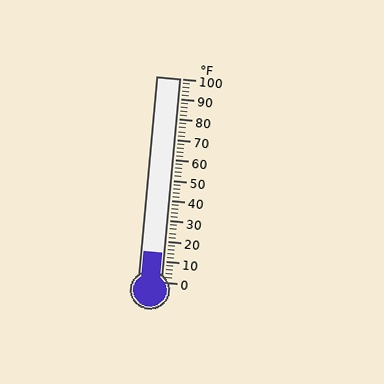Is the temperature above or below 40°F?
The temperature is below 40°F.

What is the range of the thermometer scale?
The thermometer scale ranges from 0°F to 100°F.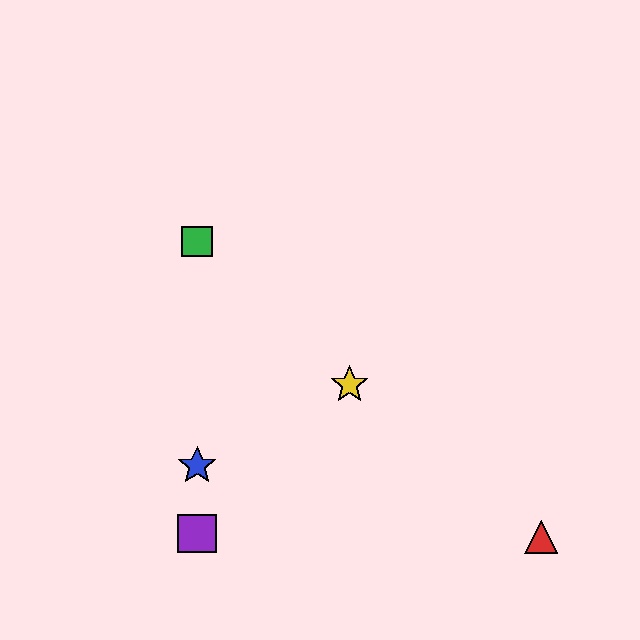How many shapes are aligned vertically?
3 shapes (the blue star, the green square, the purple square) are aligned vertically.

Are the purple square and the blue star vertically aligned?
Yes, both are at x≈197.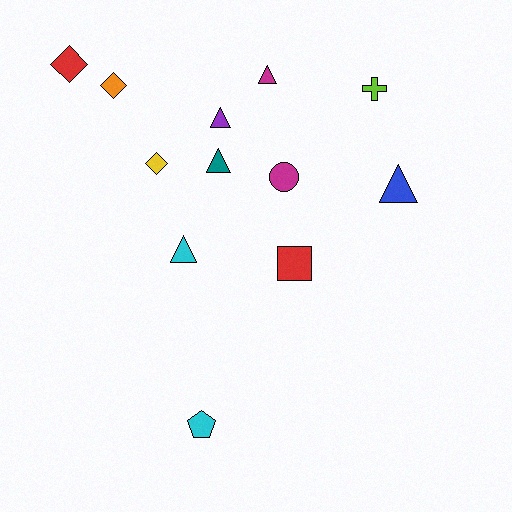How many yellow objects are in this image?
There is 1 yellow object.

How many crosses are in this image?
There is 1 cross.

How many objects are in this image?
There are 12 objects.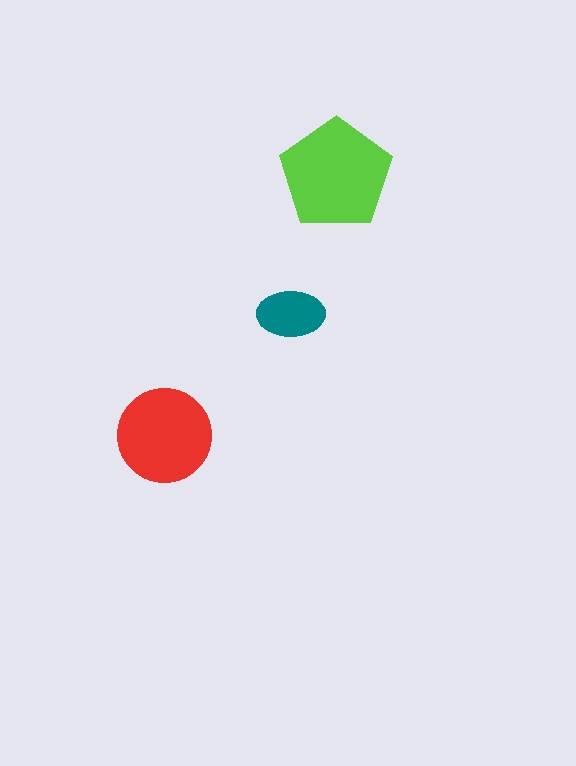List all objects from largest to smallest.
The lime pentagon, the red circle, the teal ellipse.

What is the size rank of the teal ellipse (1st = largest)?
3rd.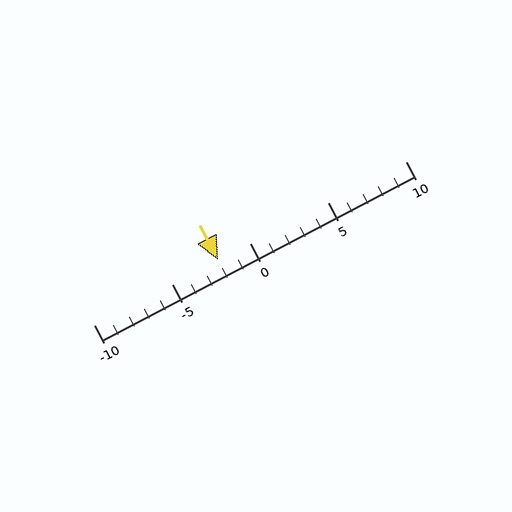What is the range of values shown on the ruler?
The ruler shows values from -10 to 10.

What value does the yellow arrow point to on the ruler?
The yellow arrow points to approximately -2.